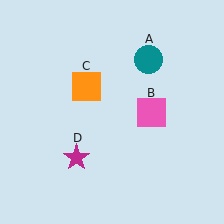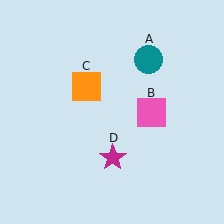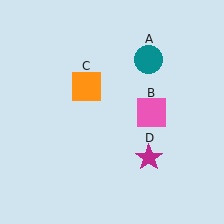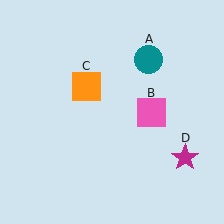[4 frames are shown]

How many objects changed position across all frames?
1 object changed position: magenta star (object D).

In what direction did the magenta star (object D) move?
The magenta star (object D) moved right.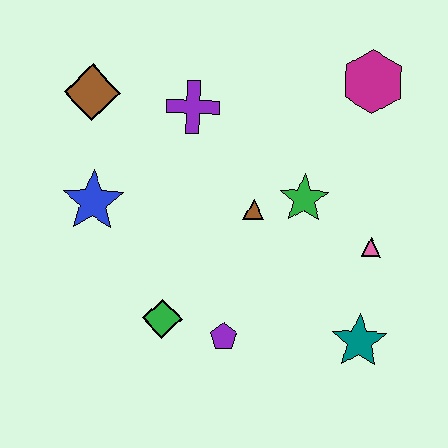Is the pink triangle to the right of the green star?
Yes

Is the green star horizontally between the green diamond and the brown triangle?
No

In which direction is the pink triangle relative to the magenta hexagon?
The pink triangle is below the magenta hexagon.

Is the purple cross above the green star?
Yes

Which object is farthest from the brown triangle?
The brown diamond is farthest from the brown triangle.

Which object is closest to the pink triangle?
The green star is closest to the pink triangle.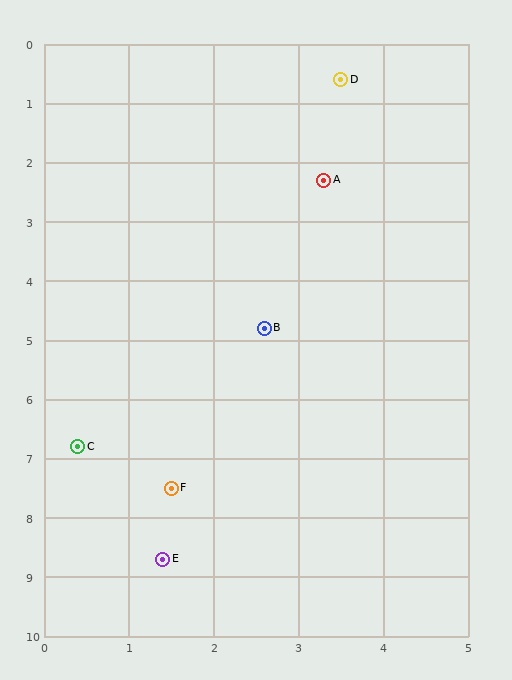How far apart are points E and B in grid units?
Points E and B are about 4.1 grid units apart.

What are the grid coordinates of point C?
Point C is at approximately (0.4, 6.8).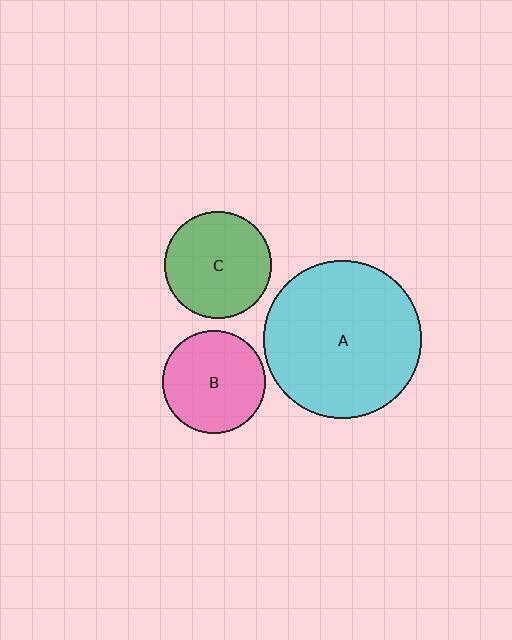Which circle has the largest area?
Circle A (cyan).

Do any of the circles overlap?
No, none of the circles overlap.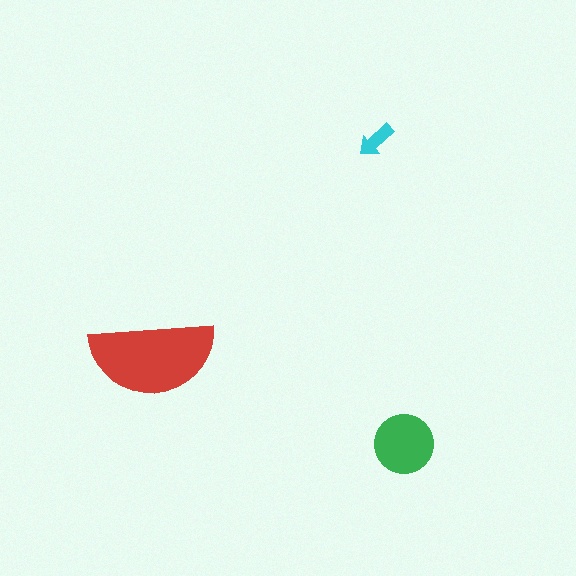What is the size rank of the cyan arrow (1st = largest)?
3rd.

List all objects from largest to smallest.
The red semicircle, the green circle, the cyan arrow.